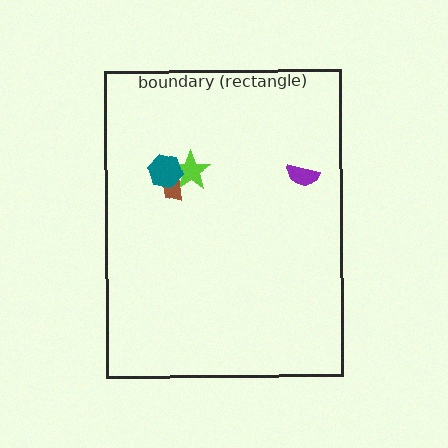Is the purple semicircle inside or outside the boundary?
Inside.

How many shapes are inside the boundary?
4 inside, 0 outside.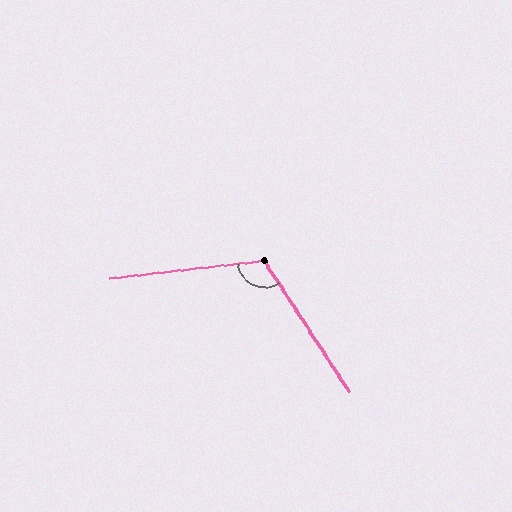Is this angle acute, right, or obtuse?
It is obtuse.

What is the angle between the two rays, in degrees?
Approximately 116 degrees.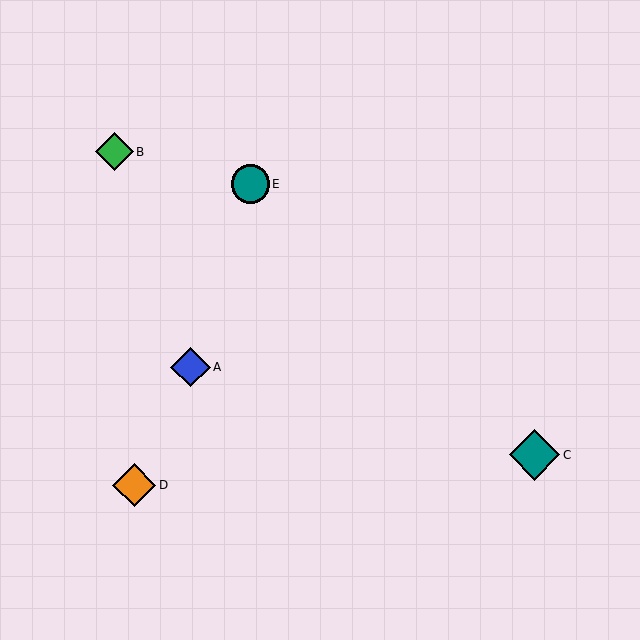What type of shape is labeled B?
Shape B is a green diamond.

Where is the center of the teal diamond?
The center of the teal diamond is at (534, 455).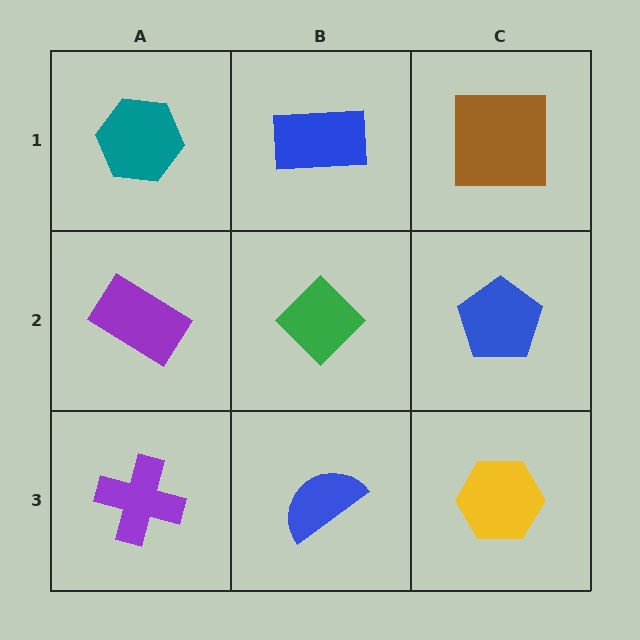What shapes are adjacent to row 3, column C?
A blue pentagon (row 2, column C), a blue semicircle (row 3, column B).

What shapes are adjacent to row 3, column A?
A purple rectangle (row 2, column A), a blue semicircle (row 3, column B).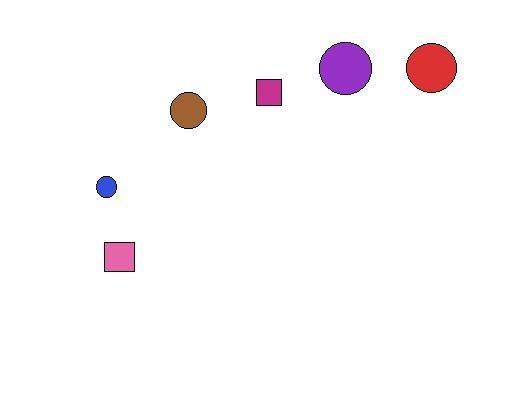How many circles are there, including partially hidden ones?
There are 4 circles.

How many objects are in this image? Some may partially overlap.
There are 6 objects.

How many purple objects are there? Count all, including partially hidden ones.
There is 1 purple object.